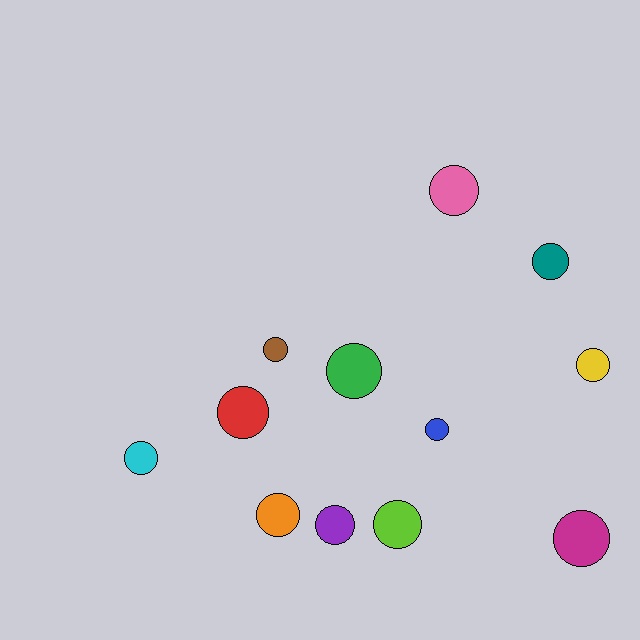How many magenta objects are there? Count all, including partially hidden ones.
There is 1 magenta object.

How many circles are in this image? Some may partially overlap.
There are 12 circles.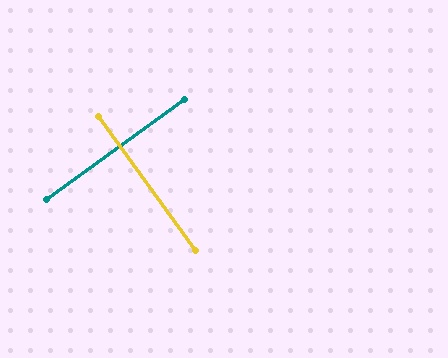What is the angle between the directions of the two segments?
Approximately 90 degrees.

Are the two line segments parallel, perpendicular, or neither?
Perpendicular — they meet at approximately 90°.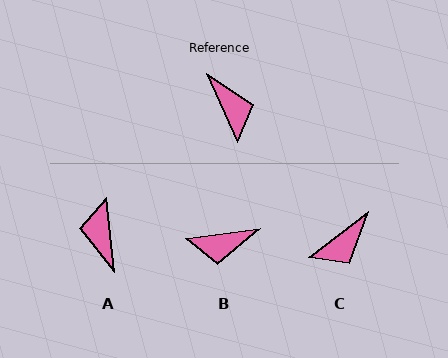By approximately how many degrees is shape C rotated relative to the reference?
Approximately 76 degrees clockwise.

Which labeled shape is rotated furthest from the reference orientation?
A, about 163 degrees away.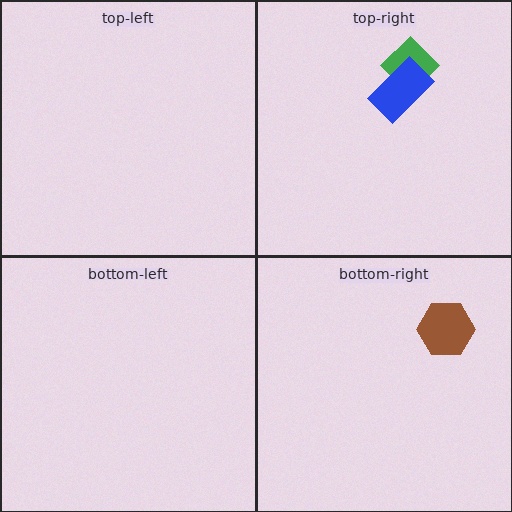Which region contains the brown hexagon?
The bottom-right region.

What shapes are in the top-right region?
The green diamond, the blue rectangle.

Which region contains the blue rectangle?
The top-right region.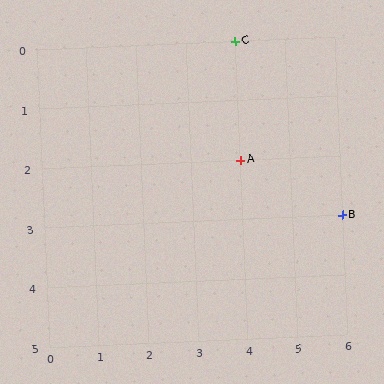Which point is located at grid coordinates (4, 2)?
Point A is at (4, 2).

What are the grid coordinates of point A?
Point A is at grid coordinates (4, 2).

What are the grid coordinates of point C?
Point C is at grid coordinates (4, 0).